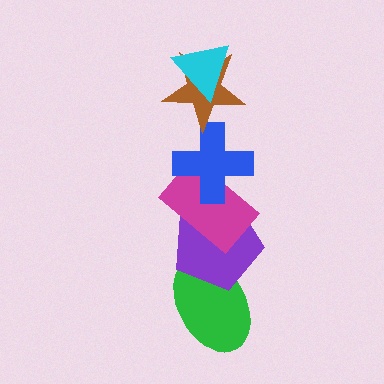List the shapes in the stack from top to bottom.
From top to bottom: the cyan triangle, the brown star, the blue cross, the magenta rectangle, the purple pentagon, the green ellipse.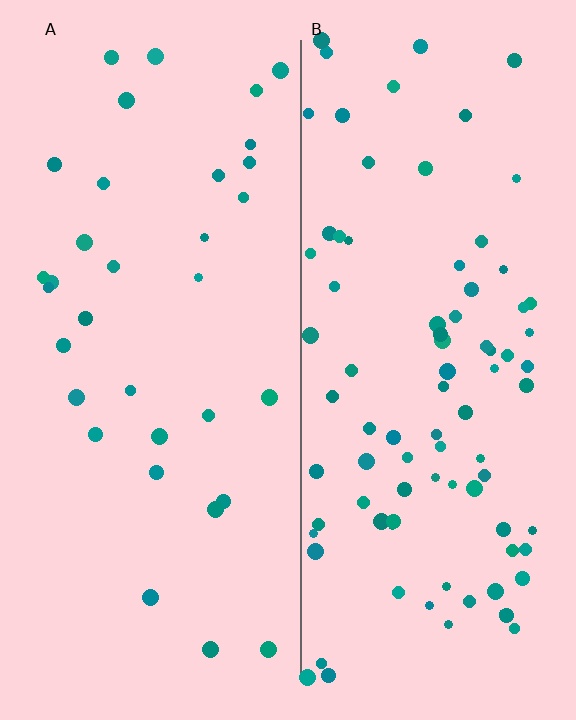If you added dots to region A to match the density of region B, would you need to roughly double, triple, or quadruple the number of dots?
Approximately triple.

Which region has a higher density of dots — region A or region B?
B (the right).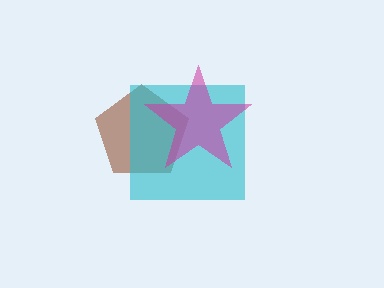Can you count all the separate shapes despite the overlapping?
Yes, there are 3 separate shapes.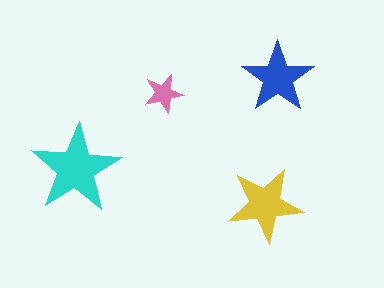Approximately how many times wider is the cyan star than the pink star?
About 2.5 times wider.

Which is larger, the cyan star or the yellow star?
The cyan one.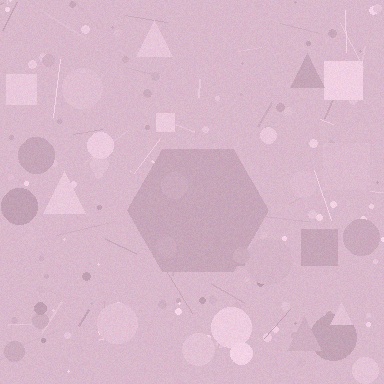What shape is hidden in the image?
A hexagon is hidden in the image.